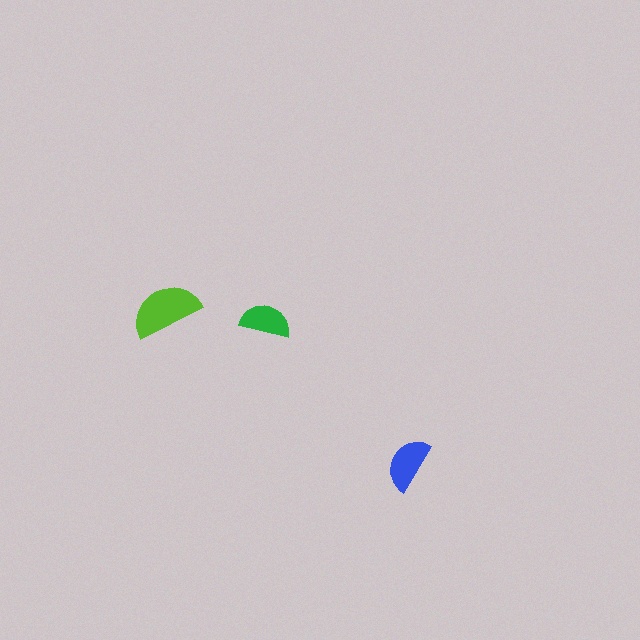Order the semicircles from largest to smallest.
the lime one, the blue one, the green one.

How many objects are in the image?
There are 3 objects in the image.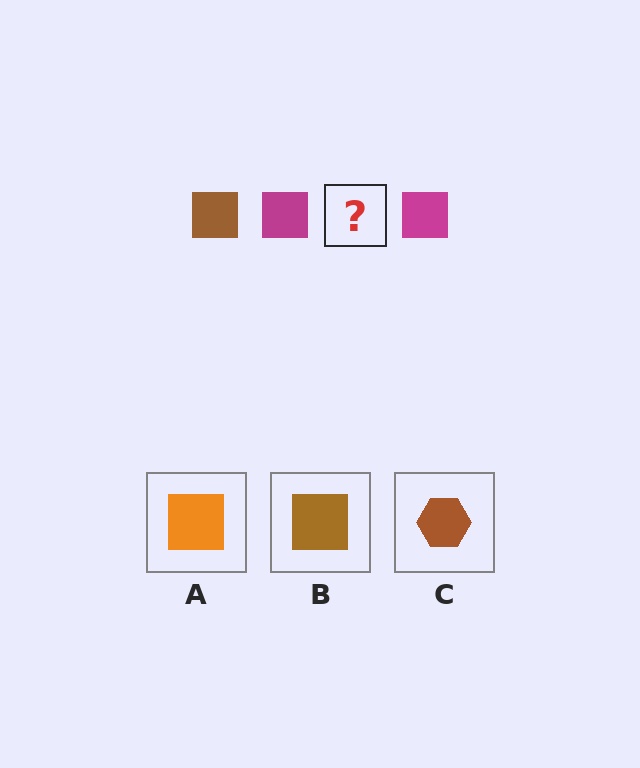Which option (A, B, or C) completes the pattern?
B.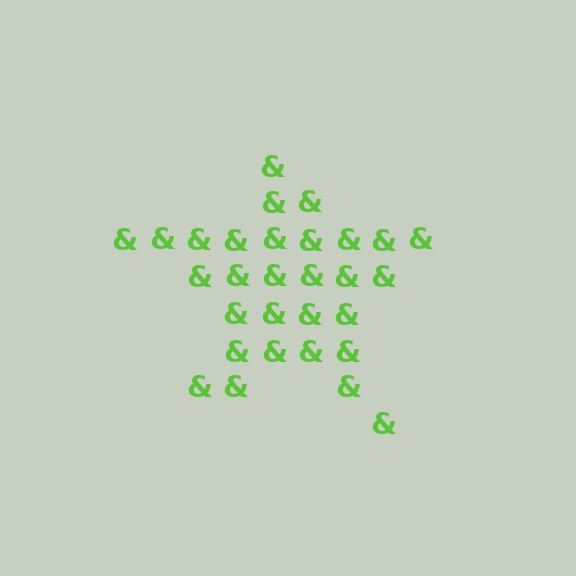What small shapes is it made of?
It is made of small ampersands.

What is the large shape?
The large shape is a star.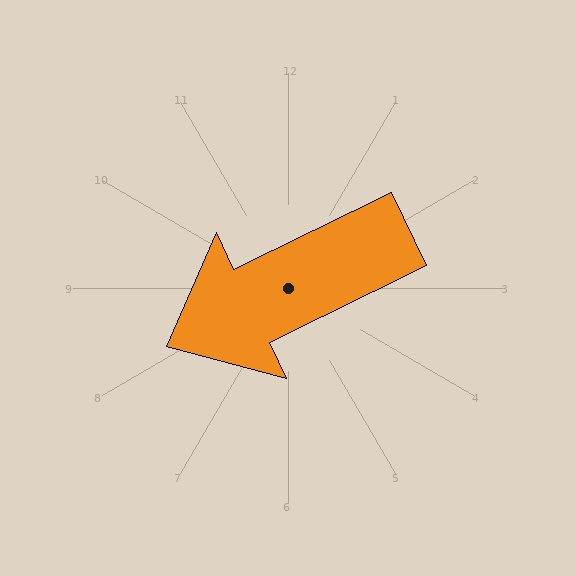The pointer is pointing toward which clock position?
Roughly 8 o'clock.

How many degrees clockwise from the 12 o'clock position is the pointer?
Approximately 244 degrees.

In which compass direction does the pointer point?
Southwest.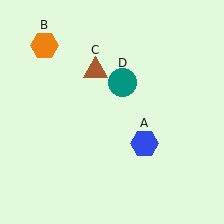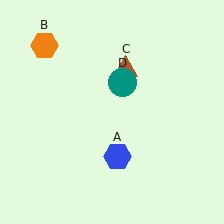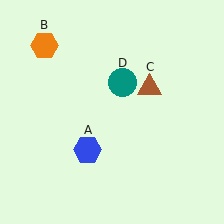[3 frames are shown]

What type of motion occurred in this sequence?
The blue hexagon (object A), brown triangle (object C) rotated clockwise around the center of the scene.